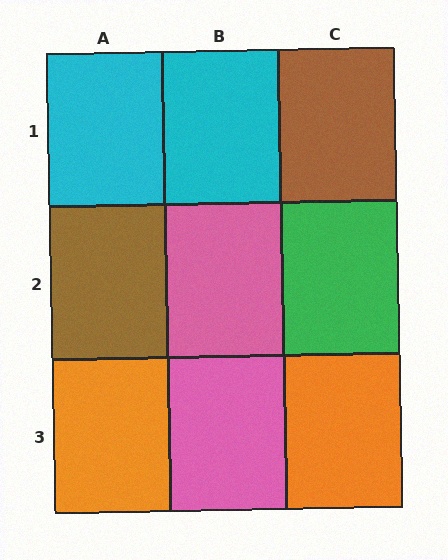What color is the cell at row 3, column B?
Pink.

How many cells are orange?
2 cells are orange.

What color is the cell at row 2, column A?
Brown.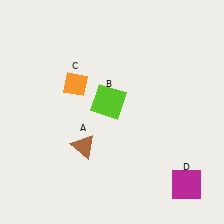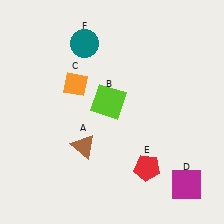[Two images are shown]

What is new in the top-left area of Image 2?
A teal circle (F) was added in the top-left area of Image 2.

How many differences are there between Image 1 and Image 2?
There are 2 differences between the two images.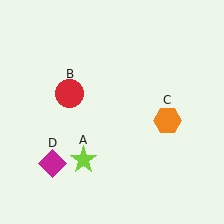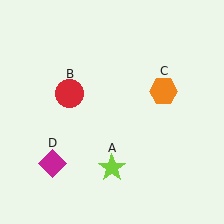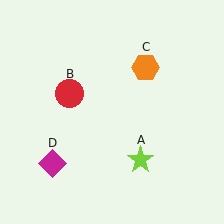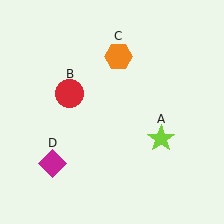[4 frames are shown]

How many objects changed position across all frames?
2 objects changed position: lime star (object A), orange hexagon (object C).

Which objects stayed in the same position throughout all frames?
Red circle (object B) and magenta diamond (object D) remained stationary.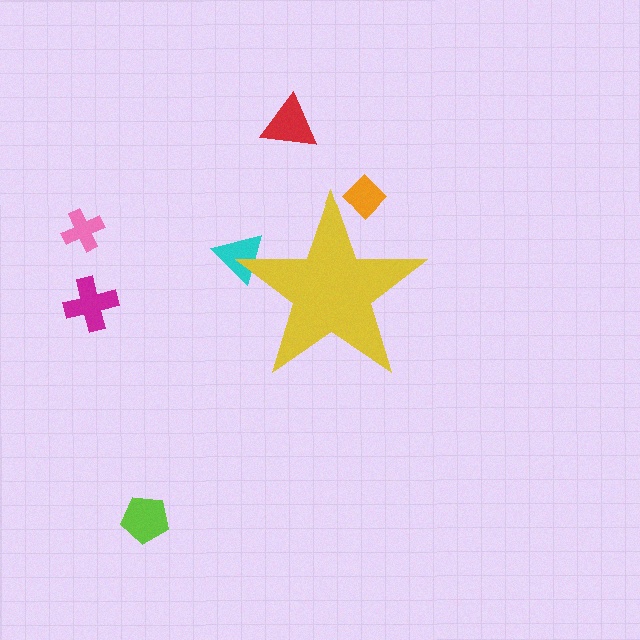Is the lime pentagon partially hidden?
No, the lime pentagon is fully visible.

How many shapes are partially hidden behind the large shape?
2 shapes are partially hidden.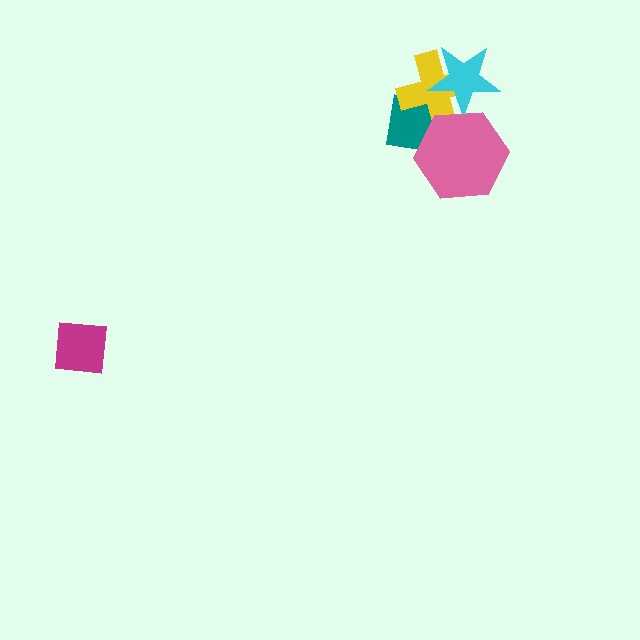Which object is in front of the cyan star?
The pink hexagon is in front of the cyan star.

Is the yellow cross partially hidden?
Yes, it is partially covered by another shape.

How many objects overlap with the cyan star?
3 objects overlap with the cyan star.